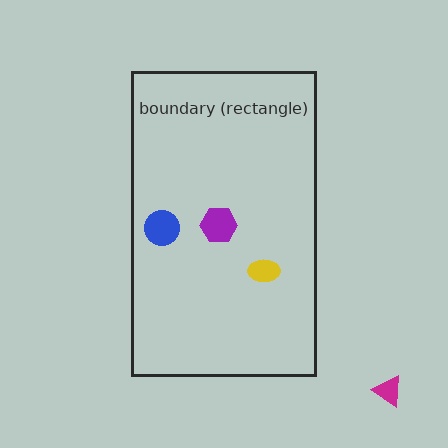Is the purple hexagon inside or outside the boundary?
Inside.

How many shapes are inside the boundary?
3 inside, 1 outside.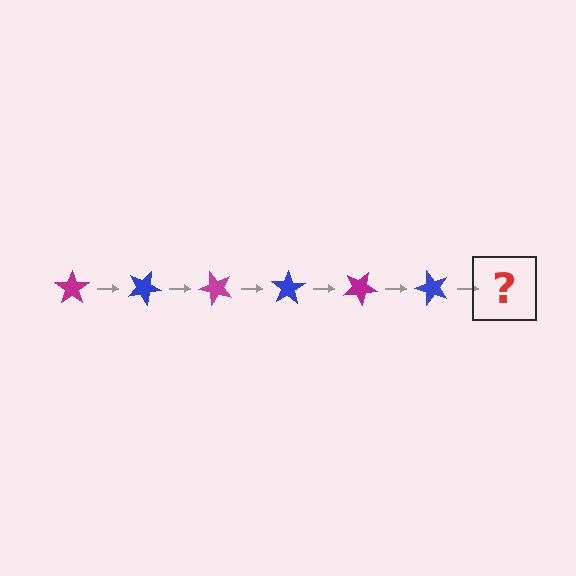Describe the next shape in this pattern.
It should be a magenta star, rotated 150 degrees from the start.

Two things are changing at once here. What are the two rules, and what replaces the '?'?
The two rules are that it rotates 25 degrees each step and the color cycles through magenta and blue. The '?' should be a magenta star, rotated 150 degrees from the start.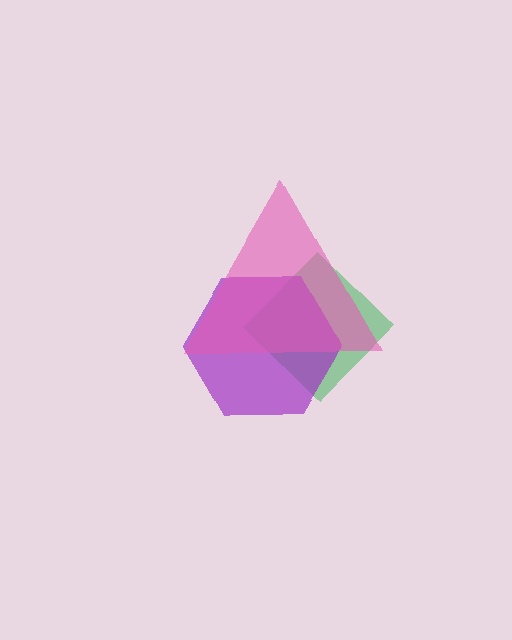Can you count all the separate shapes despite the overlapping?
Yes, there are 3 separate shapes.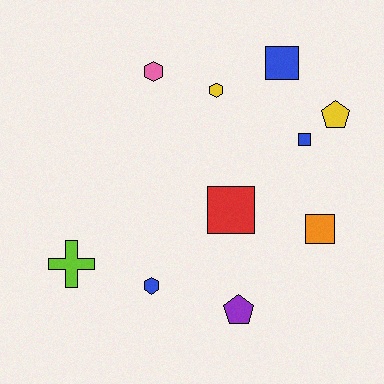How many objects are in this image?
There are 10 objects.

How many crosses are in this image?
There is 1 cross.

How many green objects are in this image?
There are no green objects.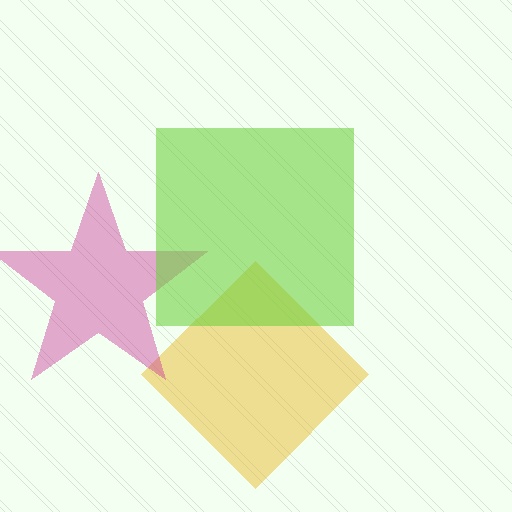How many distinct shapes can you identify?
There are 3 distinct shapes: a yellow diamond, a magenta star, a lime square.